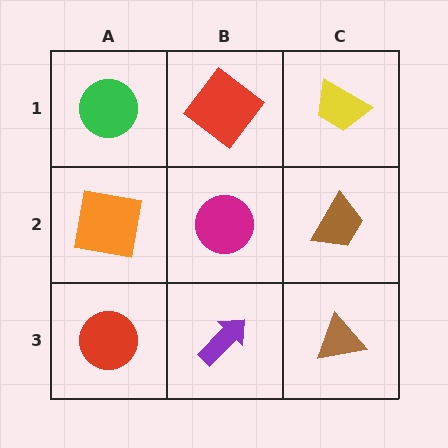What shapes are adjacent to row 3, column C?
A brown trapezoid (row 2, column C), a purple arrow (row 3, column B).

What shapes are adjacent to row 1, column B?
A magenta circle (row 2, column B), a green circle (row 1, column A), a yellow trapezoid (row 1, column C).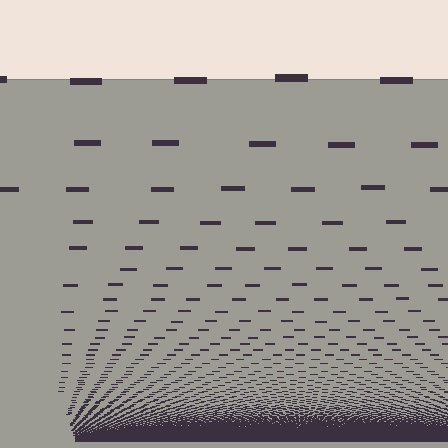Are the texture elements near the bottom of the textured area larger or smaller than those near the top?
Smaller. The gradient is inverted — elements near the bottom are smaller and denser.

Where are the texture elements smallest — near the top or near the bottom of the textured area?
Near the bottom.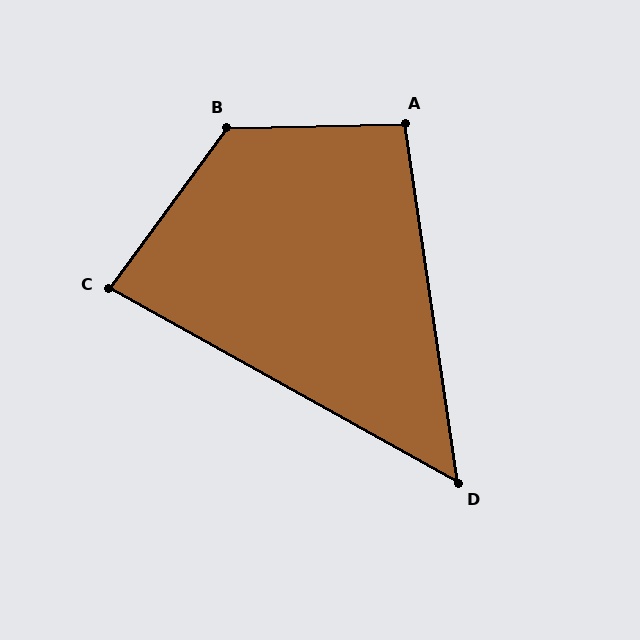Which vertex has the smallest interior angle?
D, at approximately 52 degrees.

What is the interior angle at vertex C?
Approximately 83 degrees (acute).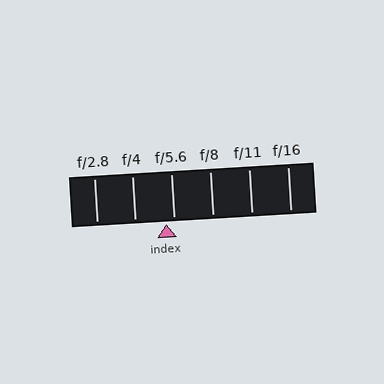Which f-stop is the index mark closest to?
The index mark is closest to f/5.6.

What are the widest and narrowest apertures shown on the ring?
The widest aperture shown is f/2.8 and the narrowest is f/16.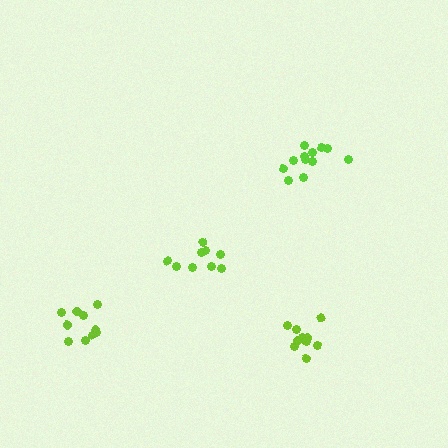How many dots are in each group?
Group 1: 10 dots, Group 2: 11 dots, Group 3: 12 dots, Group 4: 9 dots (42 total).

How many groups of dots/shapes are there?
There are 4 groups.